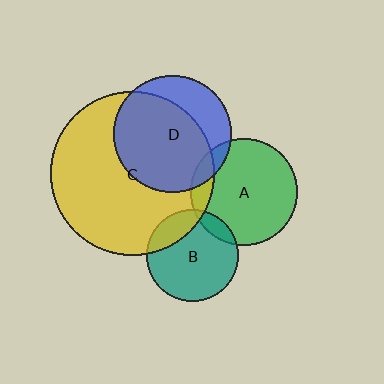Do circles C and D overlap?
Yes.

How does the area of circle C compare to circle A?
Approximately 2.3 times.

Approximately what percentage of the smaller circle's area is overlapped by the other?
Approximately 70%.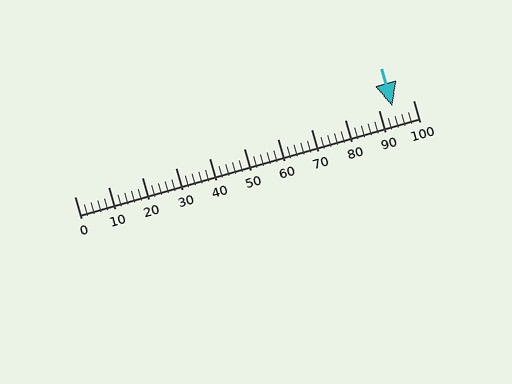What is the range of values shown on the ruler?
The ruler shows values from 0 to 100.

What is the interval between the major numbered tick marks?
The major tick marks are spaced 10 units apart.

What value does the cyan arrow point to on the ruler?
The cyan arrow points to approximately 94.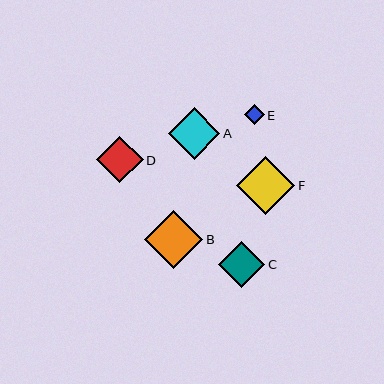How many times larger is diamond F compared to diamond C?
Diamond F is approximately 1.3 times the size of diamond C.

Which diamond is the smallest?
Diamond E is the smallest with a size of approximately 20 pixels.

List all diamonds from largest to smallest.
From largest to smallest: B, F, A, C, D, E.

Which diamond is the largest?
Diamond B is the largest with a size of approximately 58 pixels.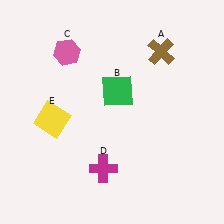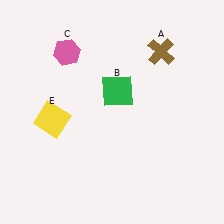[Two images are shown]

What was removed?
The magenta cross (D) was removed in Image 2.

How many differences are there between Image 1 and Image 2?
There is 1 difference between the two images.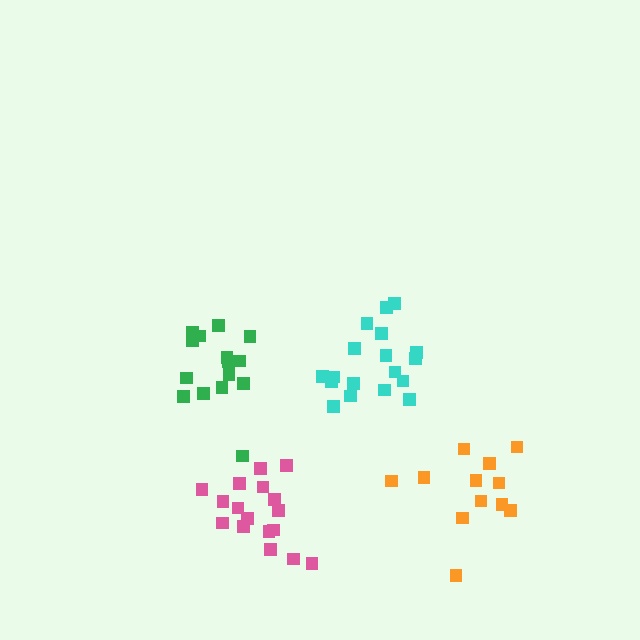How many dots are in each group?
Group 1: 17 dots, Group 2: 15 dots, Group 3: 18 dots, Group 4: 12 dots (62 total).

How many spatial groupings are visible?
There are 4 spatial groupings.